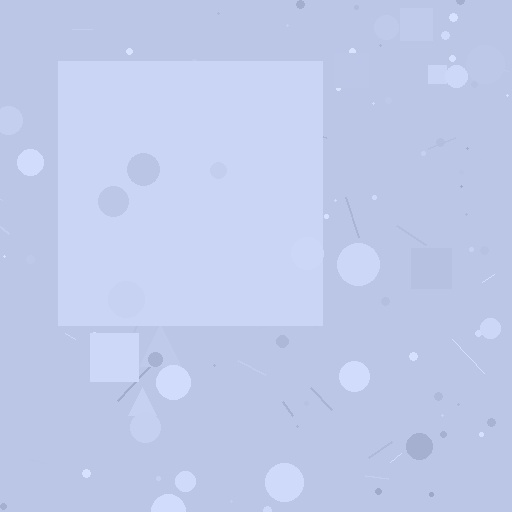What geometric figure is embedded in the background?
A square is embedded in the background.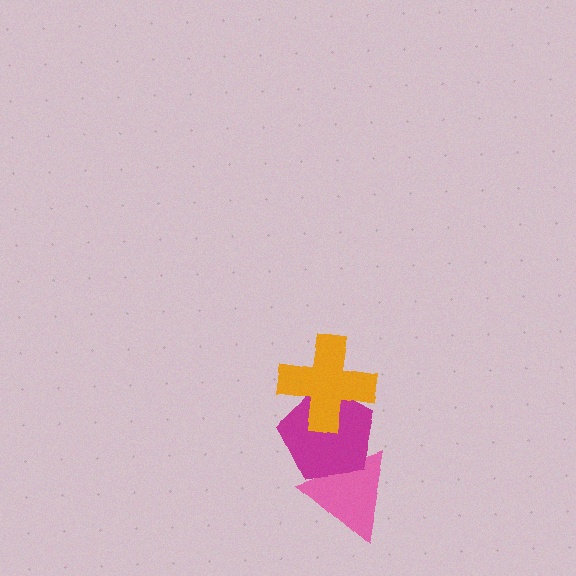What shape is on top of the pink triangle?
The magenta pentagon is on top of the pink triangle.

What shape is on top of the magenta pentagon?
The orange cross is on top of the magenta pentagon.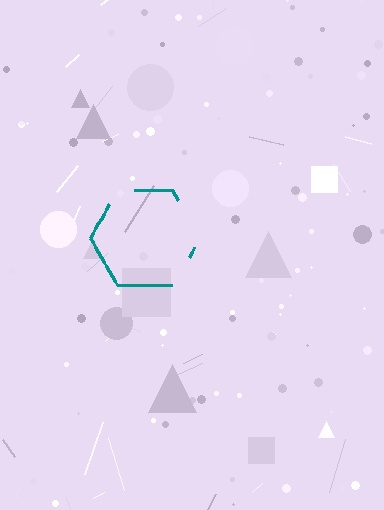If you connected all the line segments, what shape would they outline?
They would outline a hexagon.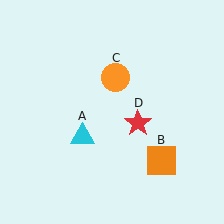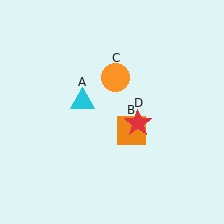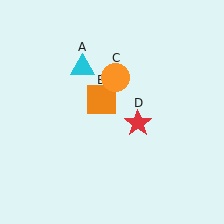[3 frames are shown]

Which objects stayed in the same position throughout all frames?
Orange circle (object C) and red star (object D) remained stationary.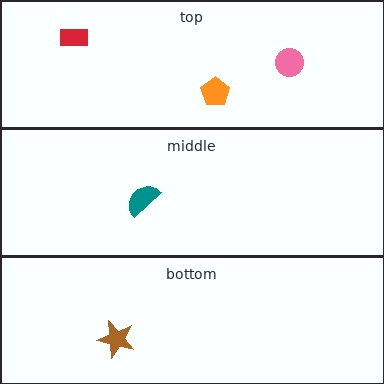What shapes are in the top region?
The pink circle, the red rectangle, the orange pentagon.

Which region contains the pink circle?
The top region.